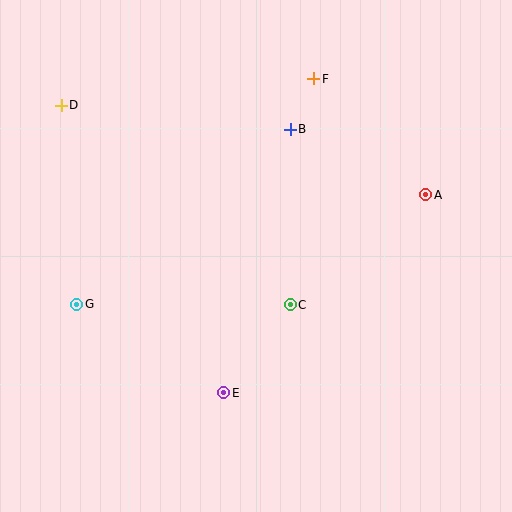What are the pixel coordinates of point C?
Point C is at (290, 305).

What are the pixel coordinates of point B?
Point B is at (290, 129).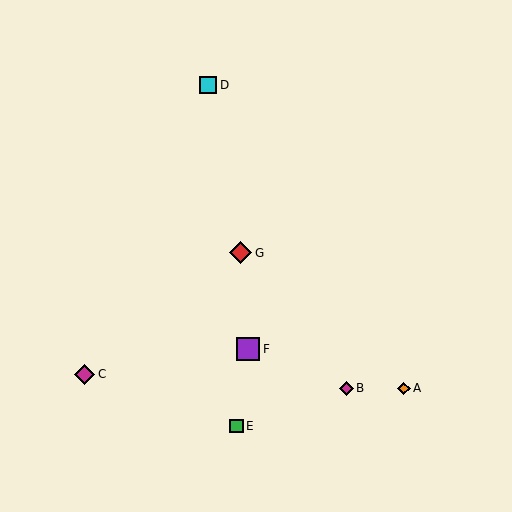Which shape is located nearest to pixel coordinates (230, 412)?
The green square (labeled E) at (236, 426) is nearest to that location.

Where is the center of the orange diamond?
The center of the orange diamond is at (404, 388).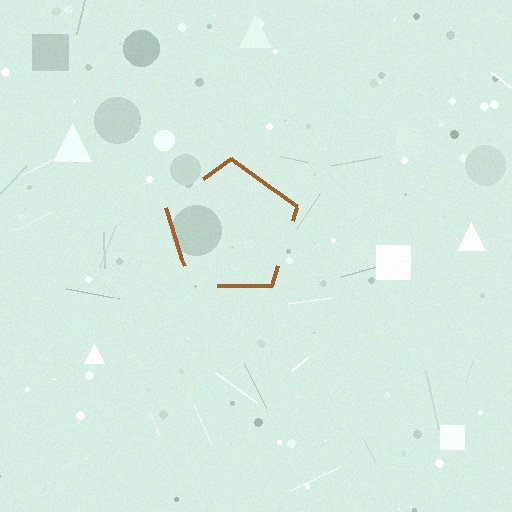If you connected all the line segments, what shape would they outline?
They would outline a pentagon.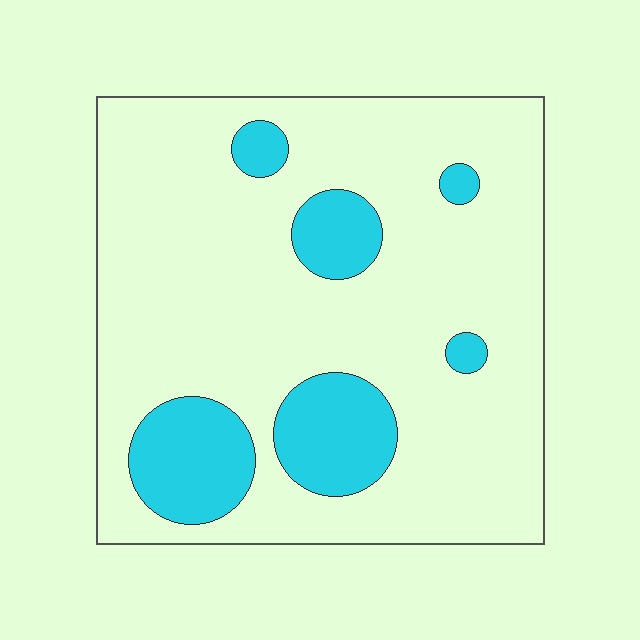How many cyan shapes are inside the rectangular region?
6.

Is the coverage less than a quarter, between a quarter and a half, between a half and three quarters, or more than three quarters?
Less than a quarter.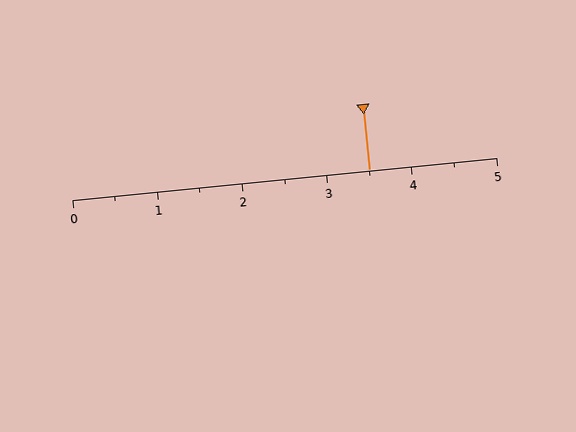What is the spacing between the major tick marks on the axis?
The major ticks are spaced 1 apart.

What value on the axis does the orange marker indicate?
The marker indicates approximately 3.5.